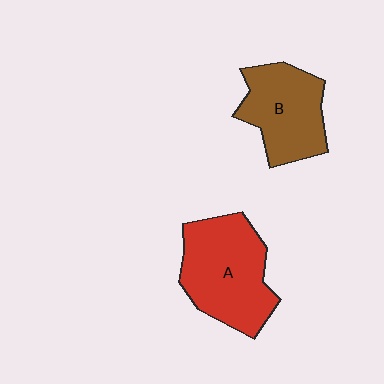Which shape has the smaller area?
Shape B (brown).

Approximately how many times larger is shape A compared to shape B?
Approximately 1.3 times.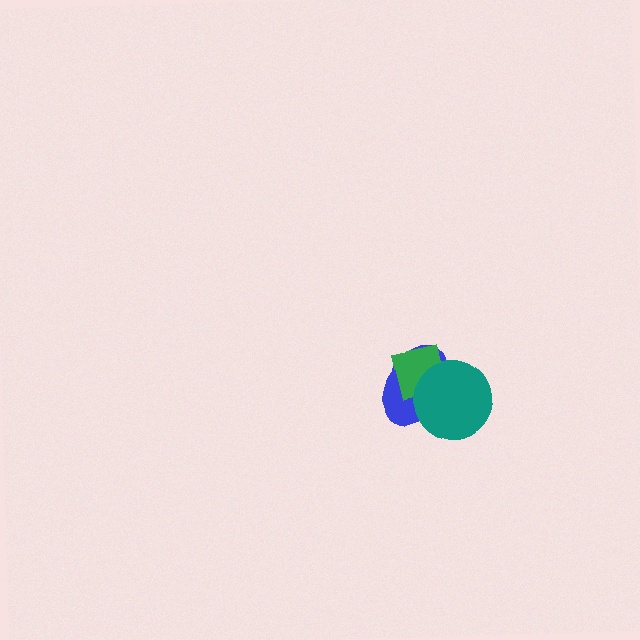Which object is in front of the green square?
The teal circle is in front of the green square.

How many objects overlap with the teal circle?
2 objects overlap with the teal circle.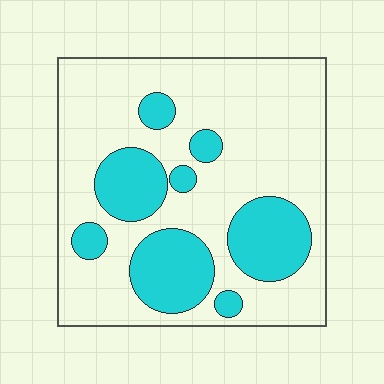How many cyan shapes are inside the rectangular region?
8.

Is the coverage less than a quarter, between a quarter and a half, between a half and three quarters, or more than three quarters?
Between a quarter and a half.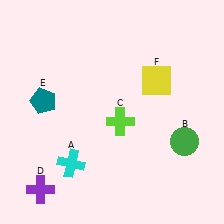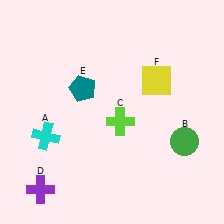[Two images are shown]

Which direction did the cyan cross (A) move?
The cyan cross (A) moved up.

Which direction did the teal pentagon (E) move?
The teal pentagon (E) moved right.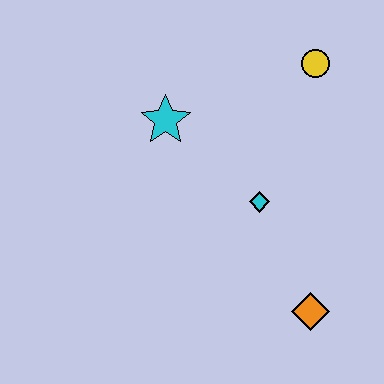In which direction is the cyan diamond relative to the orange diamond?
The cyan diamond is above the orange diamond.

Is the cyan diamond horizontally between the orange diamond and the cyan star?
Yes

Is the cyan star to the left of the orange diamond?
Yes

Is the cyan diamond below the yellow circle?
Yes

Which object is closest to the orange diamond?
The cyan diamond is closest to the orange diamond.